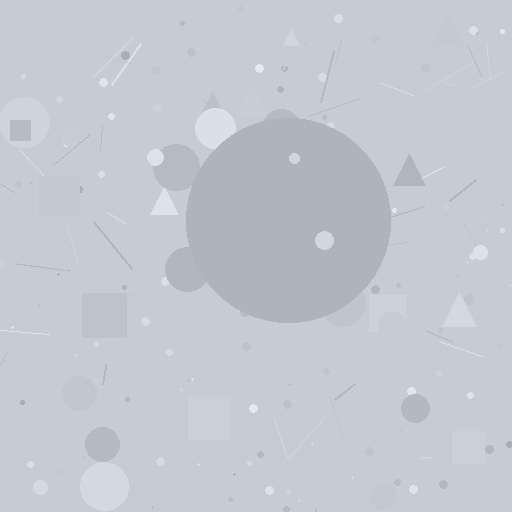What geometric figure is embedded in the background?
A circle is embedded in the background.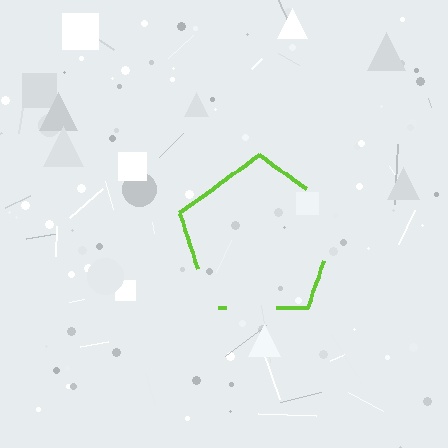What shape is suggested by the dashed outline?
The dashed outline suggests a pentagon.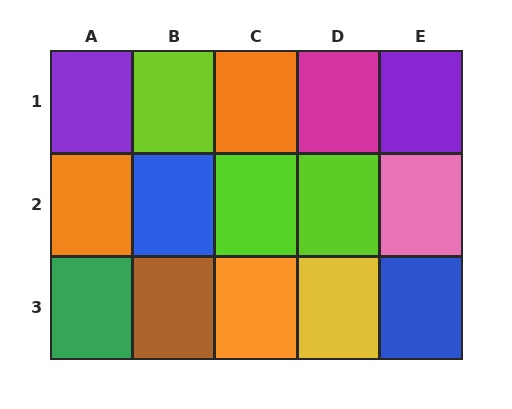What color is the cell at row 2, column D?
Lime.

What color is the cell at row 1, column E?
Purple.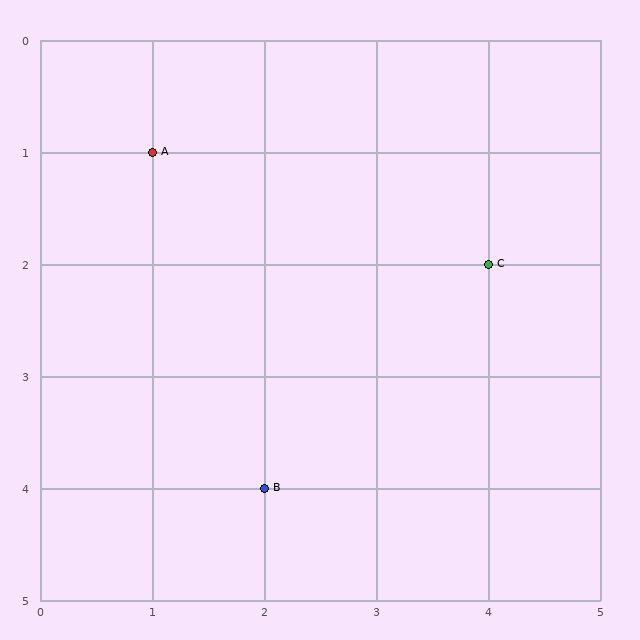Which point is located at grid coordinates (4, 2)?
Point C is at (4, 2).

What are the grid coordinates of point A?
Point A is at grid coordinates (1, 1).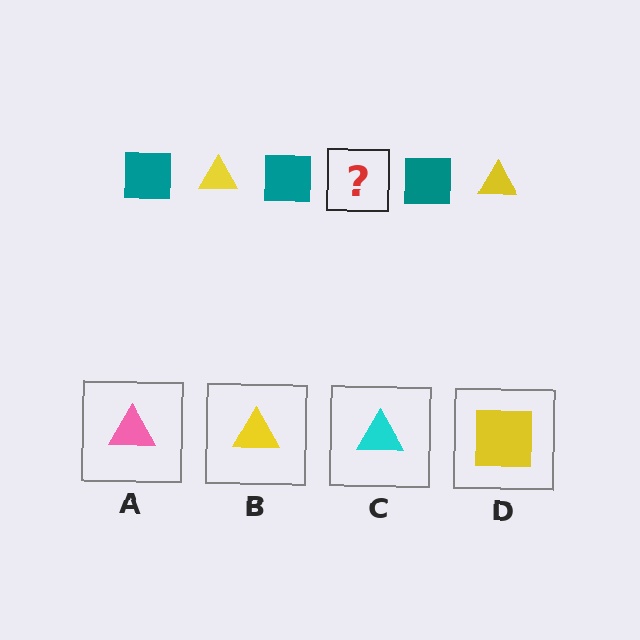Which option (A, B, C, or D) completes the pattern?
B.